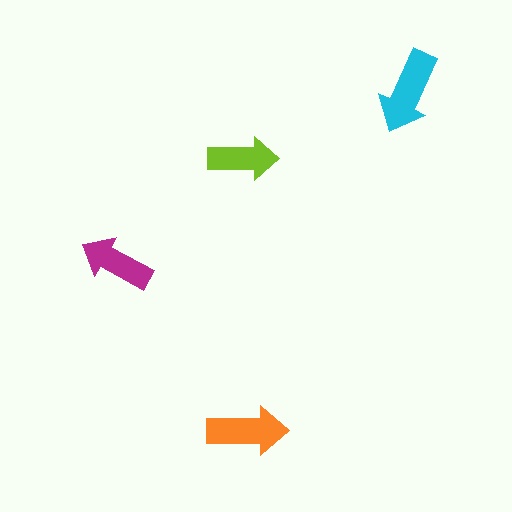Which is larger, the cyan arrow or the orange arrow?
The cyan one.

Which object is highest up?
The cyan arrow is topmost.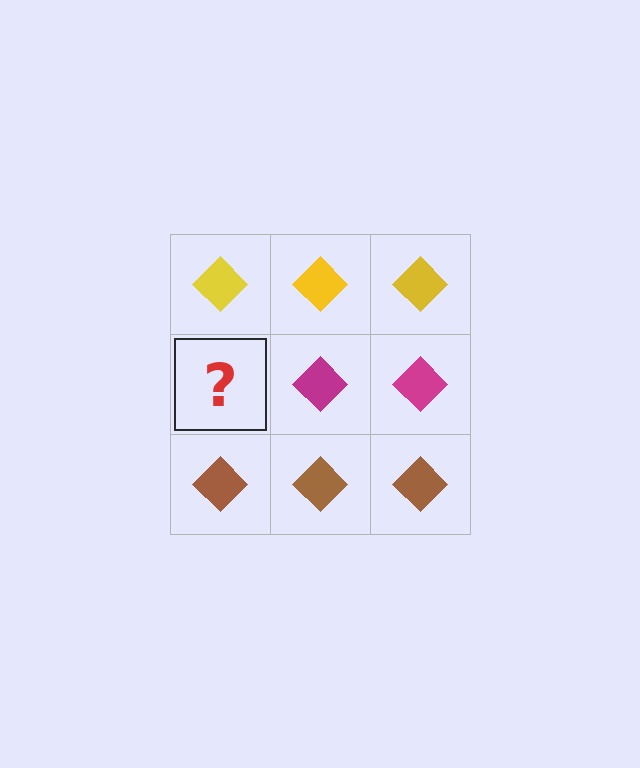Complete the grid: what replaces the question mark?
The question mark should be replaced with a magenta diamond.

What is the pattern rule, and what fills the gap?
The rule is that each row has a consistent color. The gap should be filled with a magenta diamond.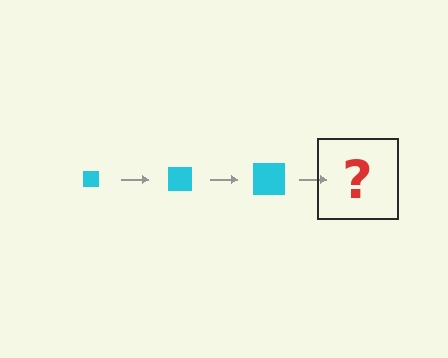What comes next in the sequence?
The next element should be a cyan square, larger than the previous one.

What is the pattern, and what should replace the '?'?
The pattern is that the square gets progressively larger each step. The '?' should be a cyan square, larger than the previous one.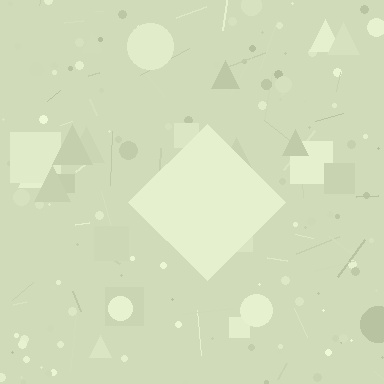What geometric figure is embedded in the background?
A diamond is embedded in the background.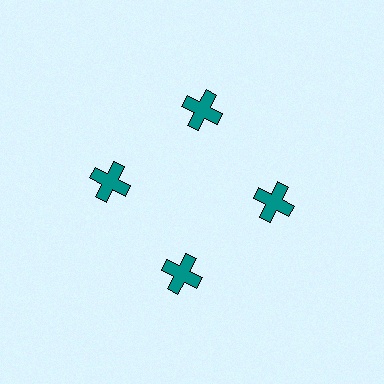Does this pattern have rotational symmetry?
Yes, this pattern has 4-fold rotational symmetry. It looks the same after rotating 90 degrees around the center.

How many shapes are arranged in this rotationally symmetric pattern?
There are 4 shapes, arranged in 4 groups of 1.